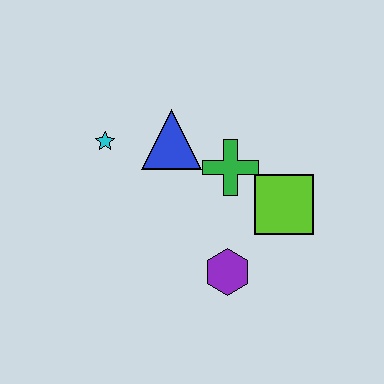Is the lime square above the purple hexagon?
Yes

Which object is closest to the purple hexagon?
The lime square is closest to the purple hexagon.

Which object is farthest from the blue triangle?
The purple hexagon is farthest from the blue triangle.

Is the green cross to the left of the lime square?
Yes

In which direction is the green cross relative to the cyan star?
The green cross is to the right of the cyan star.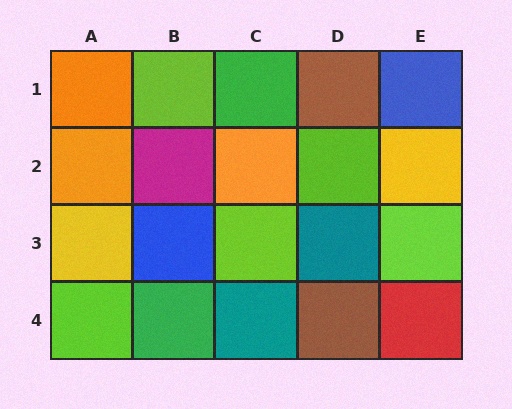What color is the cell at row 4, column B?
Green.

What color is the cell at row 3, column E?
Lime.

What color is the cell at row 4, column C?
Teal.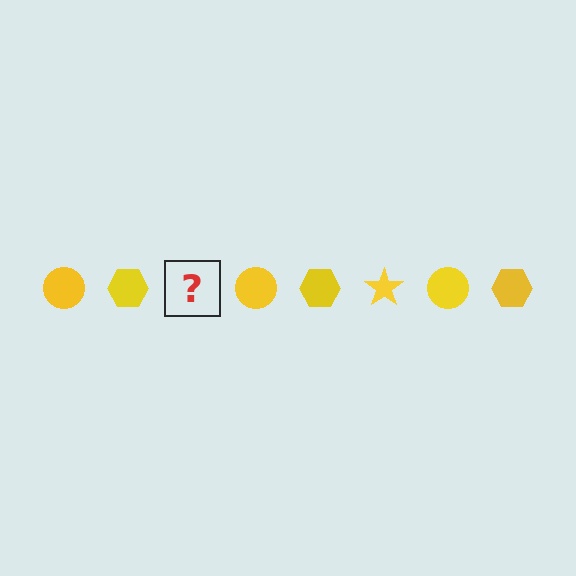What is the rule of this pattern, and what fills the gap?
The rule is that the pattern cycles through circle, hexagon, star shapes in yellow. The gap should be filled with a yellow star.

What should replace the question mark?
The question mark should be replaced with a yellow star.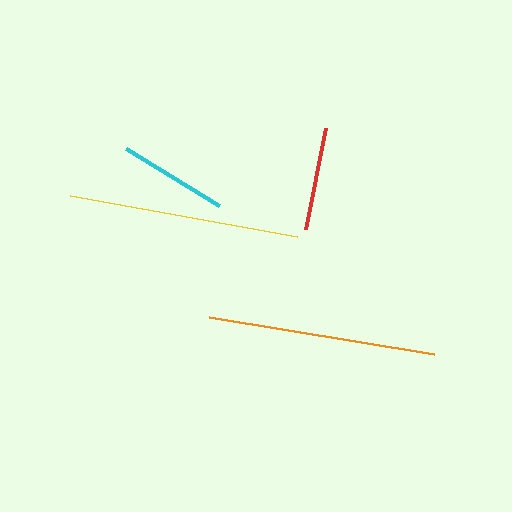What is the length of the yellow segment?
The yellow segment is approximately 230 pixels long.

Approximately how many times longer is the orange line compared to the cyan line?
The orange line is approximately 2.1 times the length of the cyan line.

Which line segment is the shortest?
The red line is the shortest at approximately 103 pixels.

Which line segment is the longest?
The yellow line is the longest at approximately 230 pixels.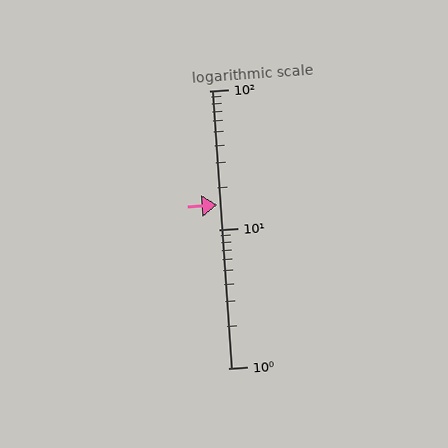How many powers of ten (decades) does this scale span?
The scale spans 2 decades, from 1 to 100.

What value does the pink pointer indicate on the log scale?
The pointer indicates approximately 15.